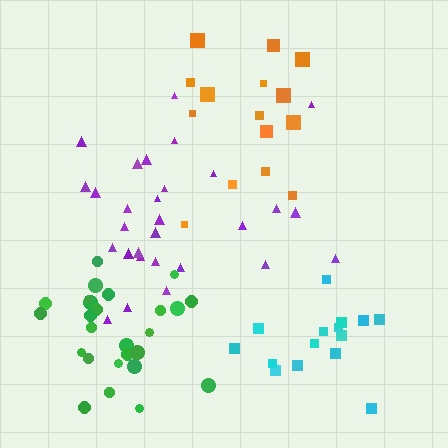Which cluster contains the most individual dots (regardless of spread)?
Purple (29).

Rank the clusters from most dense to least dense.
green, purple, orange, cyan.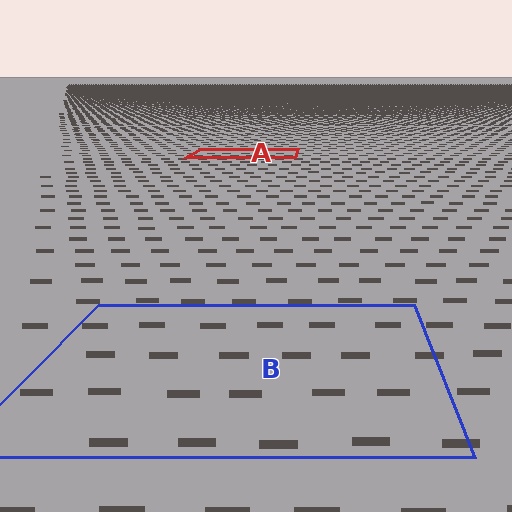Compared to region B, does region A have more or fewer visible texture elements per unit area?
Region A has more texture elements per unit area — they are packed more densely because it is farther away.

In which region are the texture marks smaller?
The texture marks are smaller in region A, because it is farther away.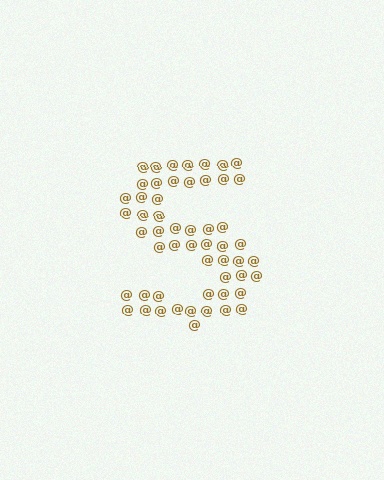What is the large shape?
The large shape is the letter S.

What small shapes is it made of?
It is made of small at signs.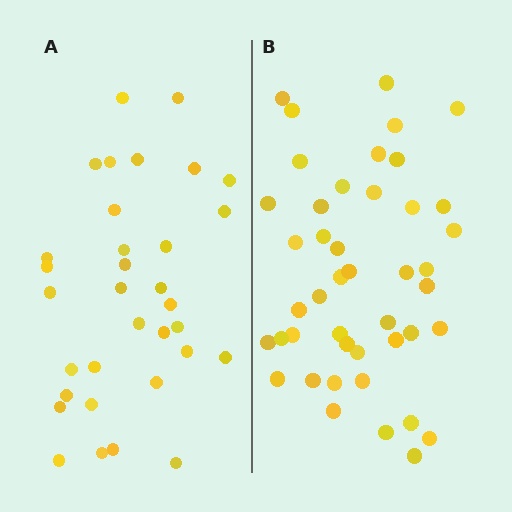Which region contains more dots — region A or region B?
Region B (the right region) has more dots.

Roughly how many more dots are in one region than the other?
Region B has roughly 12 or so more dots than region A.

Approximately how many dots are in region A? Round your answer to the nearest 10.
About 30 dots. (The exact count is 33, which rounds to 30.)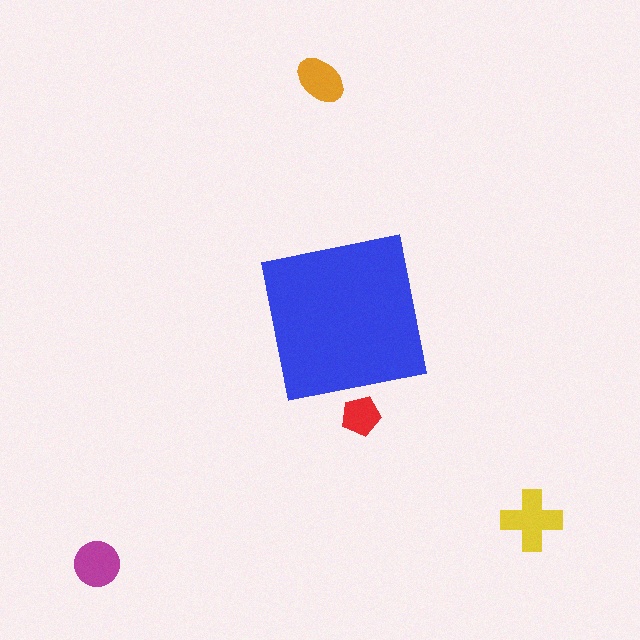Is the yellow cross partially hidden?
No, the yellow cross is fully visible.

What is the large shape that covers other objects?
A blue square.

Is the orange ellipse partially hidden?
No, the orange ellipse is fully visible.